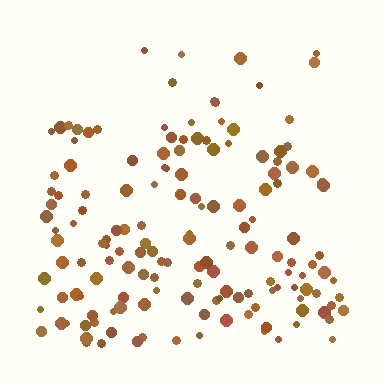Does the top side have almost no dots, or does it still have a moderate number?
Still a moderate number, just noticeably fewer than the bottom.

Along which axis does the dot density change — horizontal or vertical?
Vertical.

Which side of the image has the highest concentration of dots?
The bottom.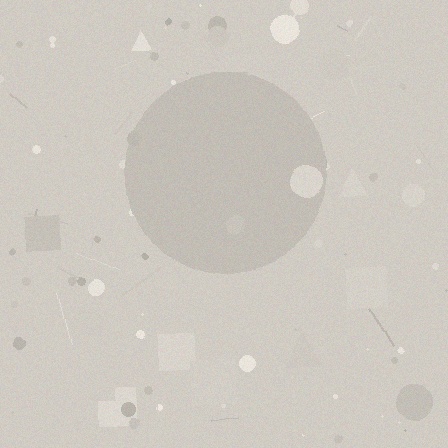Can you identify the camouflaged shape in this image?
The camouflaged shape is a circle.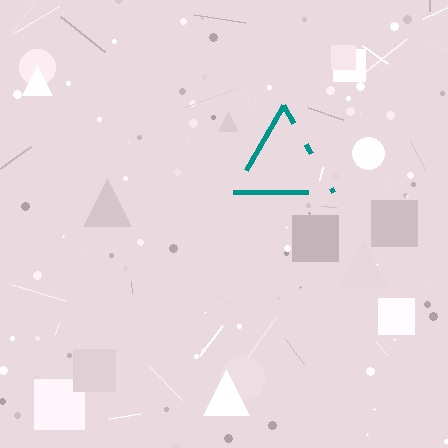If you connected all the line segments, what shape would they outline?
They would outline a triangle.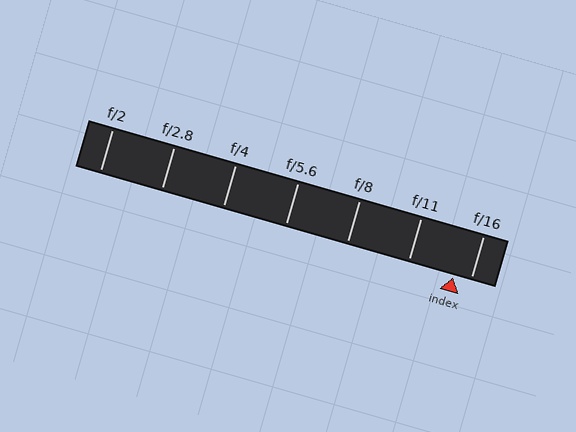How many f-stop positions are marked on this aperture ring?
There are 7 f-stop positions marked.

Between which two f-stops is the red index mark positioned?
The index mark is between f/11 and f/16.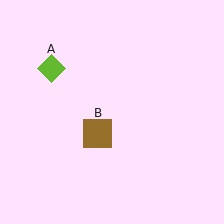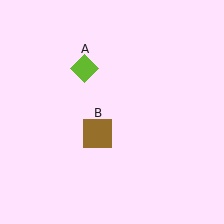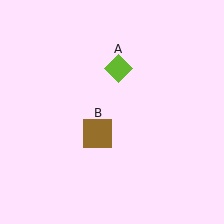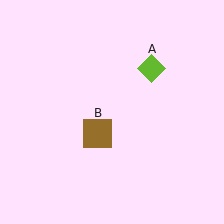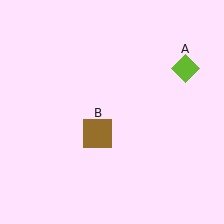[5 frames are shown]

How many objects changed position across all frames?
1 object changed position: lime diamond (object A).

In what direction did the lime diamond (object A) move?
The lime diamond (object A) moved right.